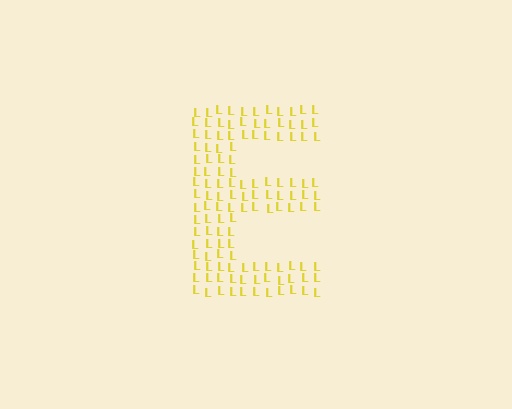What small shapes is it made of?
It is made of small letter L's.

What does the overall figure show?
The overall figure shows the letter E.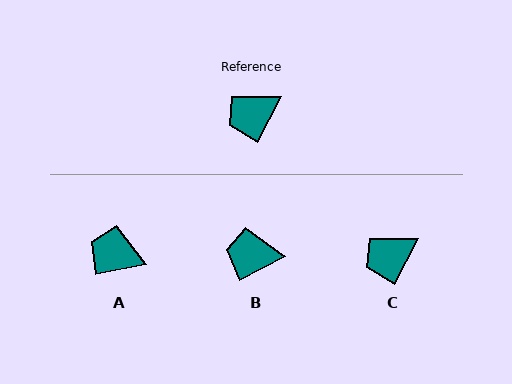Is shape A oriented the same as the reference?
No, it is off by about 51 degrees.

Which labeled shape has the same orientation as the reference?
C.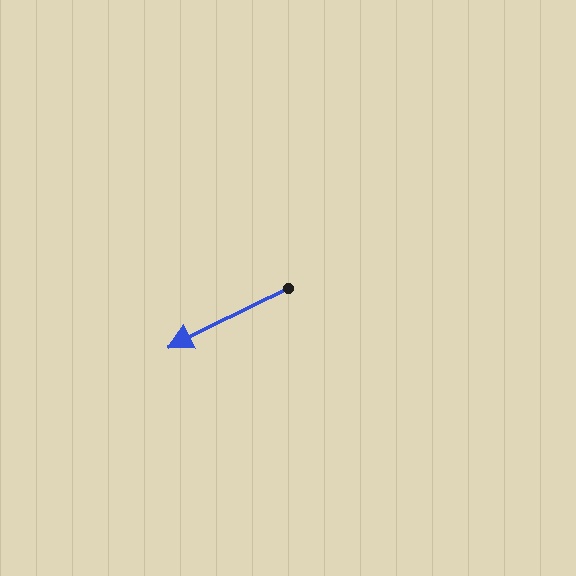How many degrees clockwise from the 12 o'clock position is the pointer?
Approximately 244 degrees.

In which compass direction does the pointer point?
Southwest.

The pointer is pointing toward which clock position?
Roughly 8 o'clock.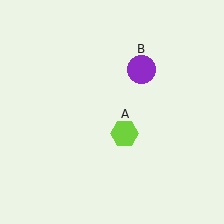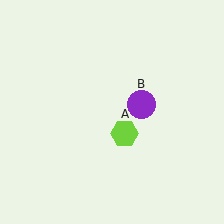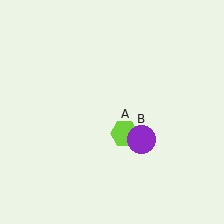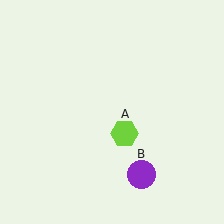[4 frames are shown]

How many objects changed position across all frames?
1 object changed position: purple circle (object B).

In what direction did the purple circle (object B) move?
The purple circle (object B) moved down.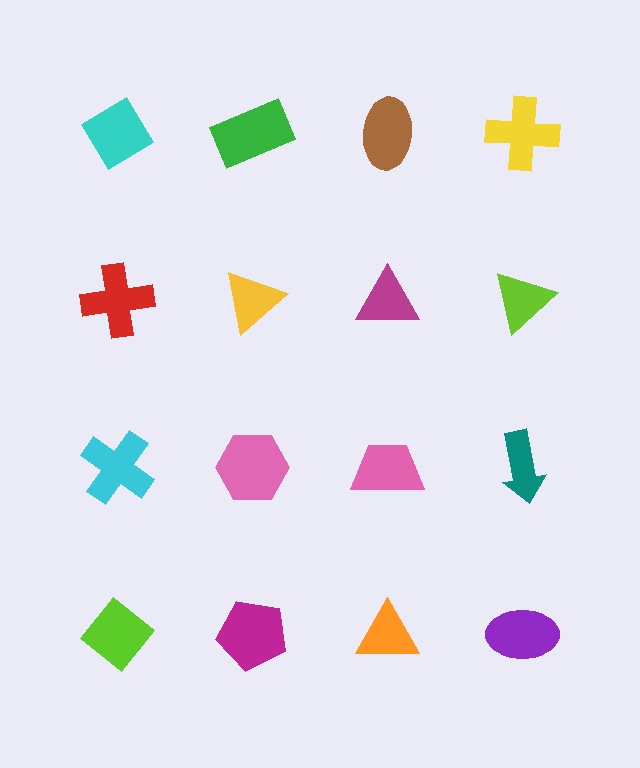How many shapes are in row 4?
4 shapes.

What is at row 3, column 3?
A pink trapezoid.